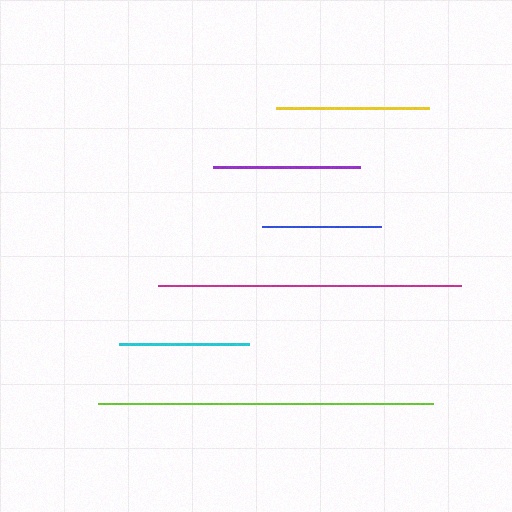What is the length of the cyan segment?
The cyan segment is approximately 129 pixels long.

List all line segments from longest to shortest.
From longest to shortest: lime, magenta, yellow, purple, cyan, blue.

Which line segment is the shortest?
The blue line is the shortest at approximately 118 pixels.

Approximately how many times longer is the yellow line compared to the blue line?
The yellow line is approximately 1.3 times the length of the blue line.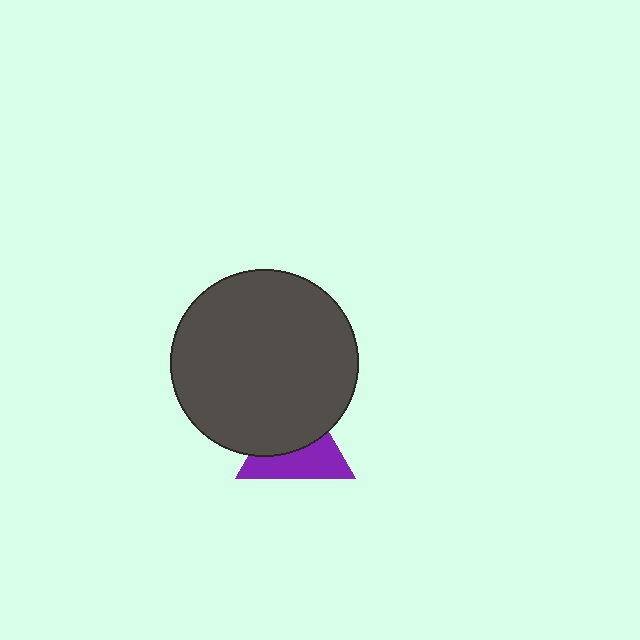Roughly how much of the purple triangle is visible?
About half of it is visible (roughly 49%).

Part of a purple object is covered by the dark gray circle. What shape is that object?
It is a triangle.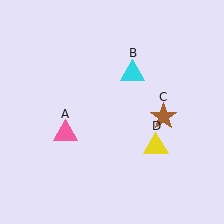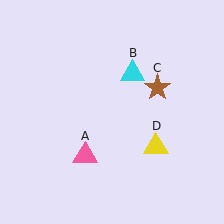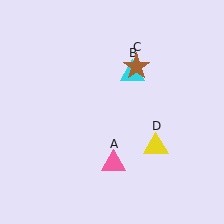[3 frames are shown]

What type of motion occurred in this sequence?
The pink triangle (object A), brown star (object C) rotated counterclockwise around the center of the scene.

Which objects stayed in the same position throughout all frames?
Cyan triangle (object B) and yellow triangle (object D) remained stationary.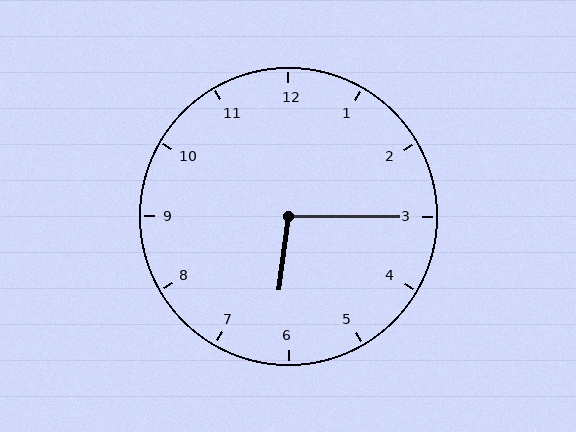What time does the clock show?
6:15.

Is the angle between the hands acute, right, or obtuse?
It is obtuse.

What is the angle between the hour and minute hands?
Approximately 98 degrees.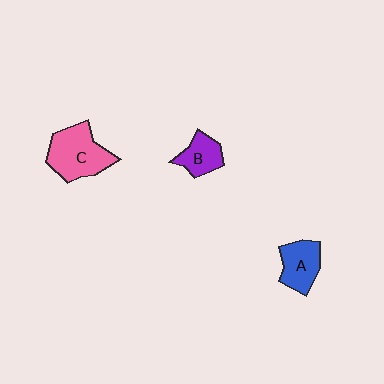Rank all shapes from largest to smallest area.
From largest to smallest: C (pink), A (blue), B (purple).